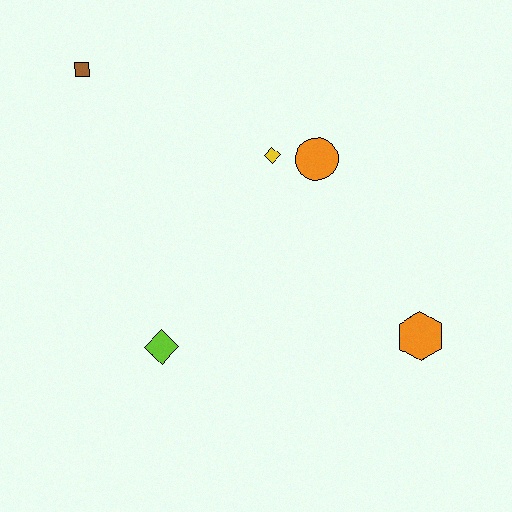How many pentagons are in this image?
There are no pentagons.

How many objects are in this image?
There are 5 objects.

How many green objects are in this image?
There are no green objects.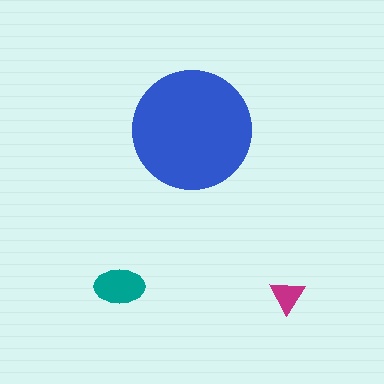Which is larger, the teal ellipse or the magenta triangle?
The teal ellipse.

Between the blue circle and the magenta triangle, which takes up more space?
The blue circle.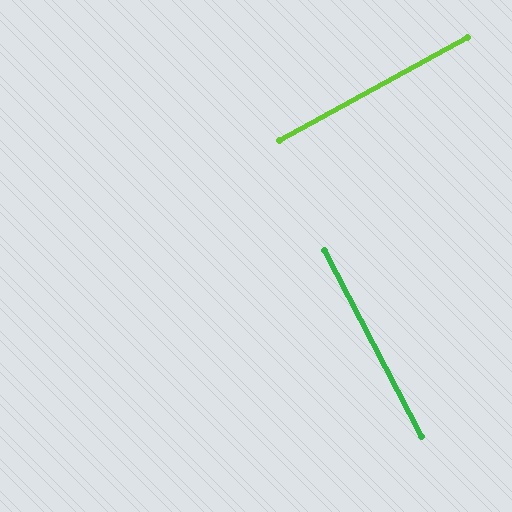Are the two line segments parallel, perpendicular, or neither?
Perpendicular — they meet at approximately 89°.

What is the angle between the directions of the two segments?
Approximately 89 degrees.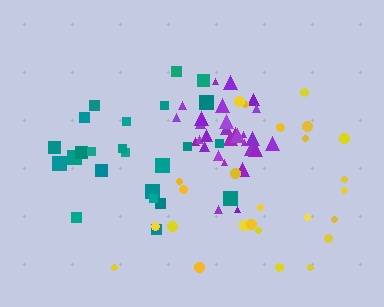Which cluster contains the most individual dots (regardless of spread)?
Purple (30).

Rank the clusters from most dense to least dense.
purple, teal, yellow.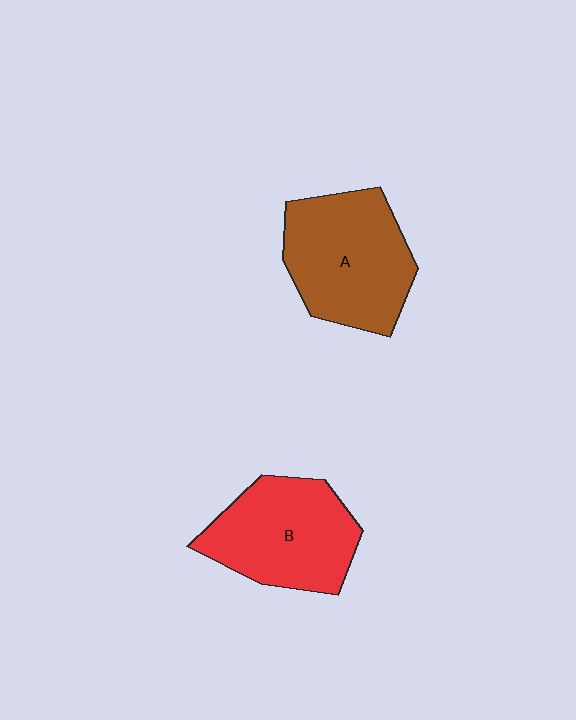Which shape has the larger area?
Shape A (brown).